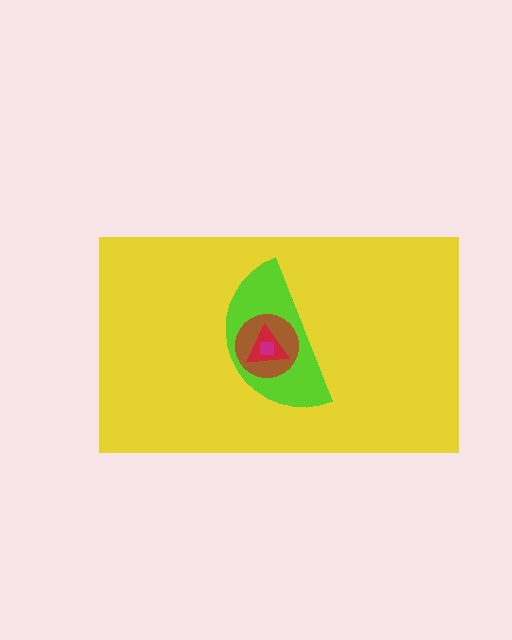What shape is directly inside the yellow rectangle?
The lime semicircle.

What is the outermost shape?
The yellow rectangle.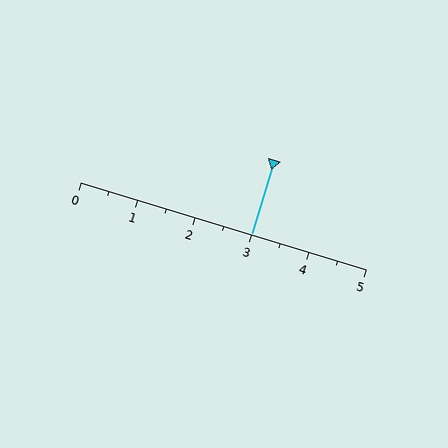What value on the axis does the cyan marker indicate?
The marker indicates approximately 3.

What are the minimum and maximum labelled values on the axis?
The axis runs from 0 to 5.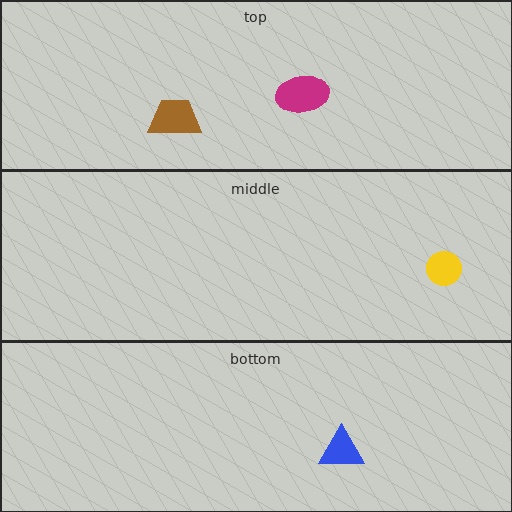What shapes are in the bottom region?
The blue triangle.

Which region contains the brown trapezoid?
The top region.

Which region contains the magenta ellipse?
The top region.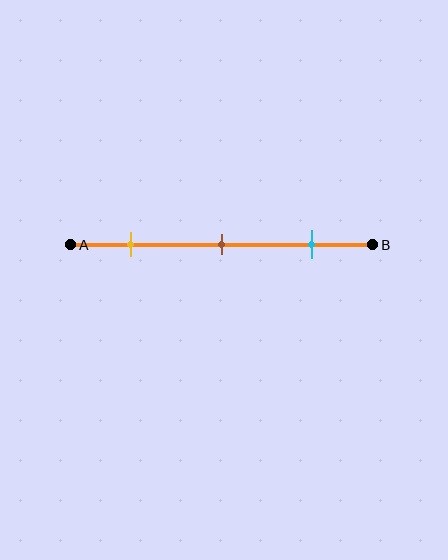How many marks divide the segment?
There are 3 marks dividing the segment.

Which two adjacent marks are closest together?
The yellow and brown marks are the closest adjacent pair.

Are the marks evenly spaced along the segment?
Yes, the marks are approximately evenly spaced.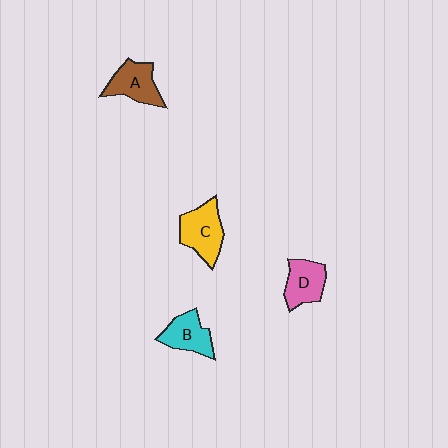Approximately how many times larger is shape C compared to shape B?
Approximately 1.3 times.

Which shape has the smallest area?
Shape B (cyan).